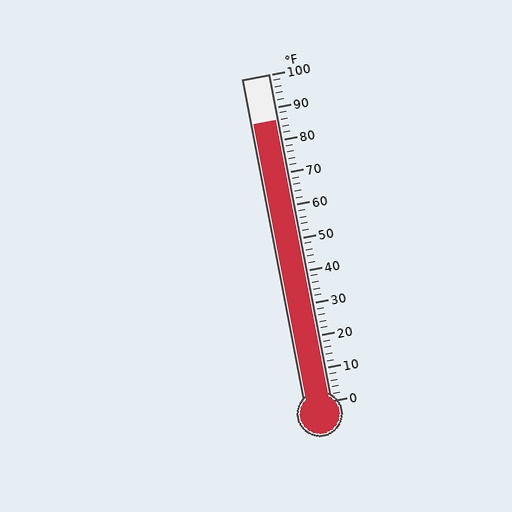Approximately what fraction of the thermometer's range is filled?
The thermometer is filled to approximately 85% of its range.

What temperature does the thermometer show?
The thermometer shows approximately 86°F.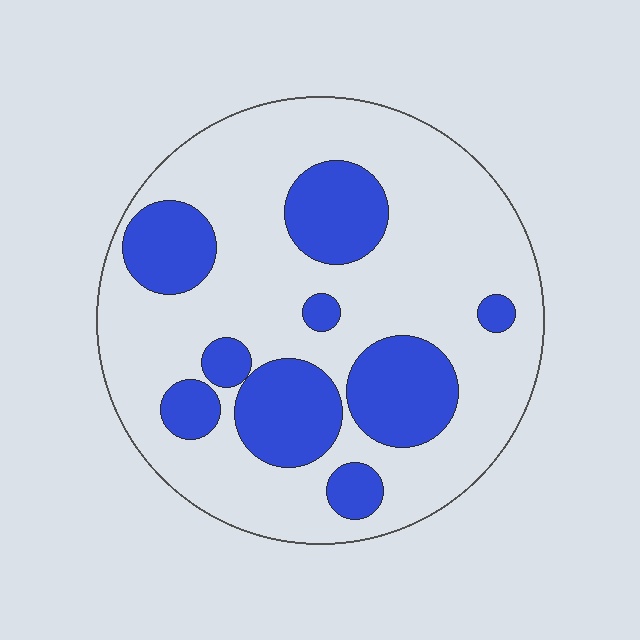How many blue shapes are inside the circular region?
9.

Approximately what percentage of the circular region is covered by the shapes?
Approximately 30%.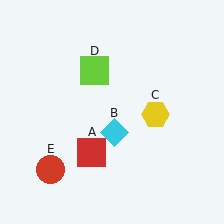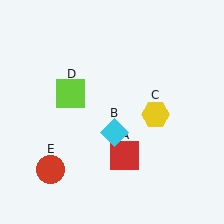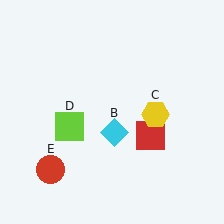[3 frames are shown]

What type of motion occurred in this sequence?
The red square (object A), lime square (object D) rotated counterclockwise around the center of the scene.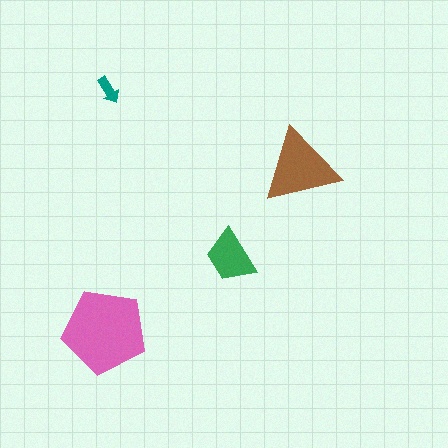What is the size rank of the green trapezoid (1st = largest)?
3rd.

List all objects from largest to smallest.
The pink pentagon, the brown triangle, the green trapezoid, the teal arrow.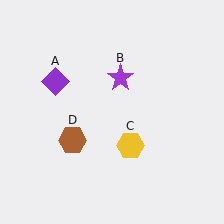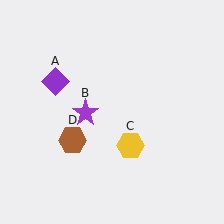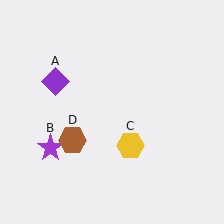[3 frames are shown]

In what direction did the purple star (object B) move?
The purple star (object B) moved down and to the left.